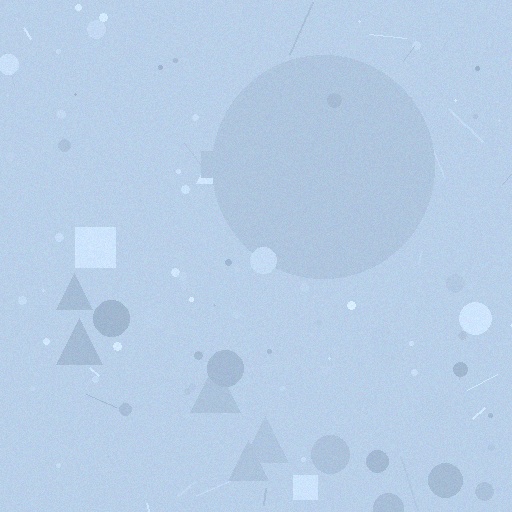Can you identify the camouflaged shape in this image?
The camouflaged shape is a circle.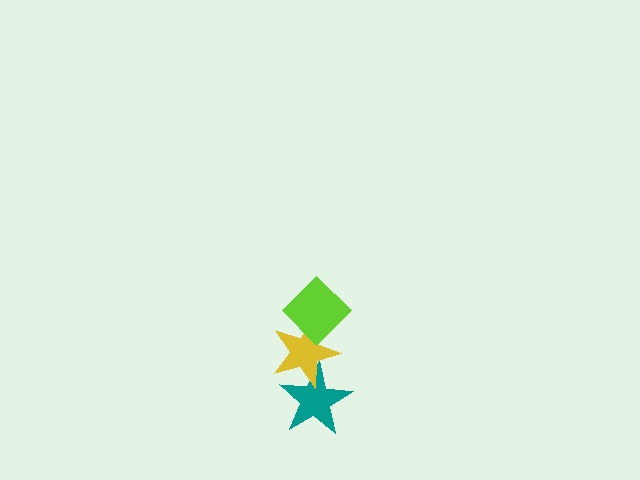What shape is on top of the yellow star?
The lime diamond is on top of the yellow star.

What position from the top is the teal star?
The teal star is 3rd from the top.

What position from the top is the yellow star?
The yellow star is 2nd from the top.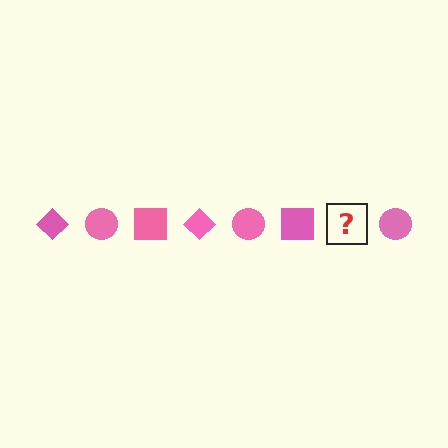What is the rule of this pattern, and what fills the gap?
The rule is that the pattern cycles through diamond, circle, square shapes in pink. The gap should be filled with a pink diamond.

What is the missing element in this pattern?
The missing element is a pink diamond.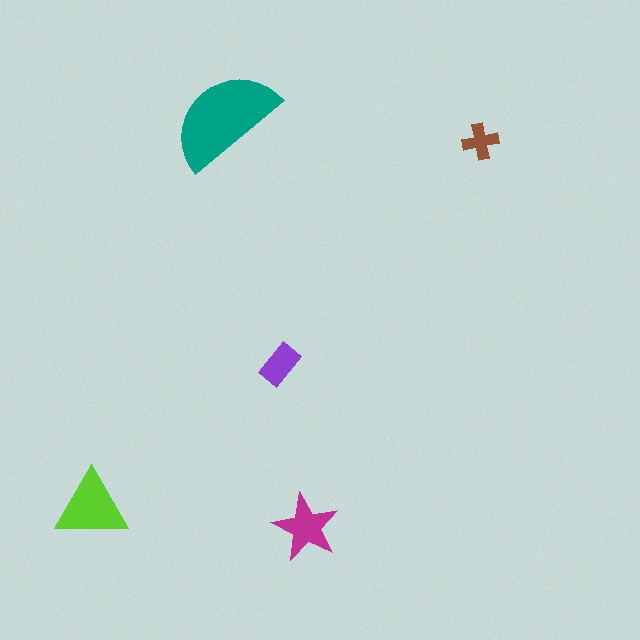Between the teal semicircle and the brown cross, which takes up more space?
The teal semicircle.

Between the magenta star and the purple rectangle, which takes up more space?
The magenta star.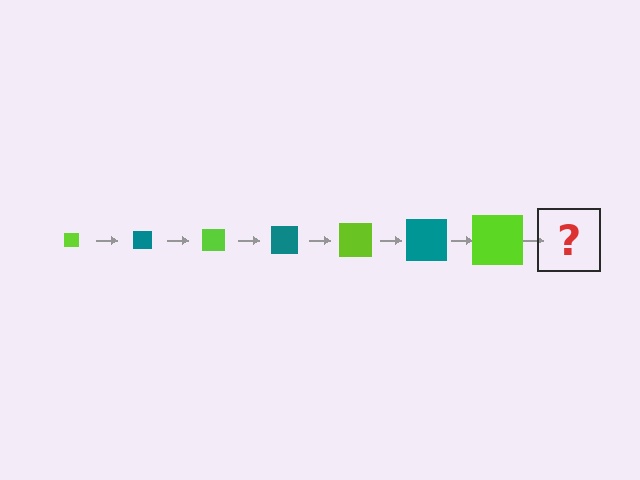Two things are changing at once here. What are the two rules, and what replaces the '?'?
The two rules are that the square grows larger each step and the color cycles through lime and teal. The '?' should be a teal square, larger than the previous one.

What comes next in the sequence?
The next element should be a teal square, larger than the previous one.